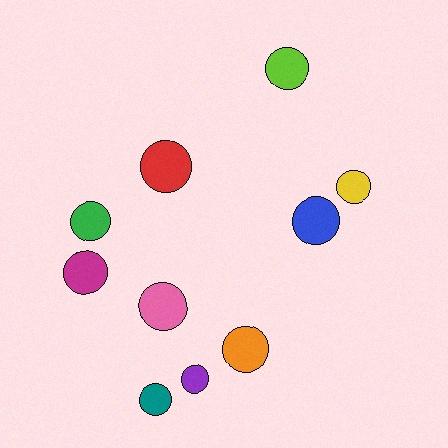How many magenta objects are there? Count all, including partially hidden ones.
There is 1 magenta object.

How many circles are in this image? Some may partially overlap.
There are 10 circles.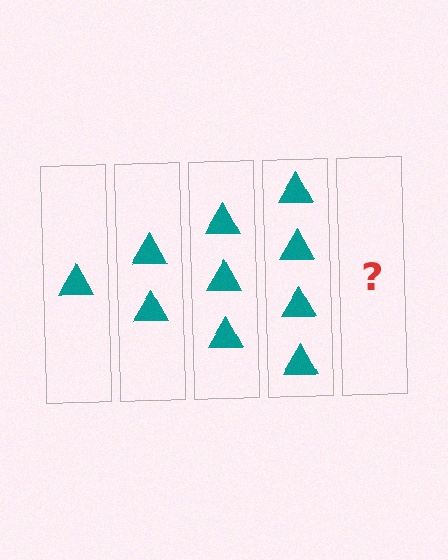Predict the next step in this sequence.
The next step is 5 triangles.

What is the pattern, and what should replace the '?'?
The pattern is that each step adds one more triangle. The '?' should be 5 triangles.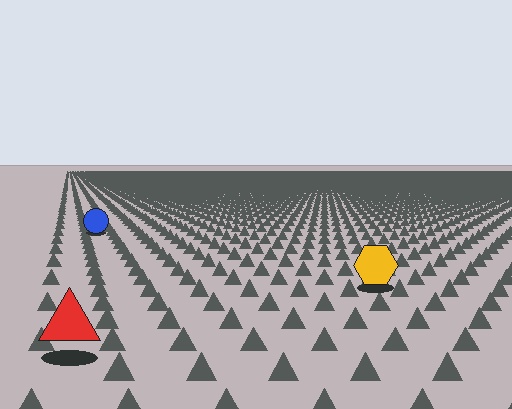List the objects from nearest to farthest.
From nearest to farthest: the red triangle, the yellow hexagon, the blue circle.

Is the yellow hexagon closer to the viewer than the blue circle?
Yes. The yellow hexagon is closer — you can tell from the texture gradient: the ground texture is coarser near it.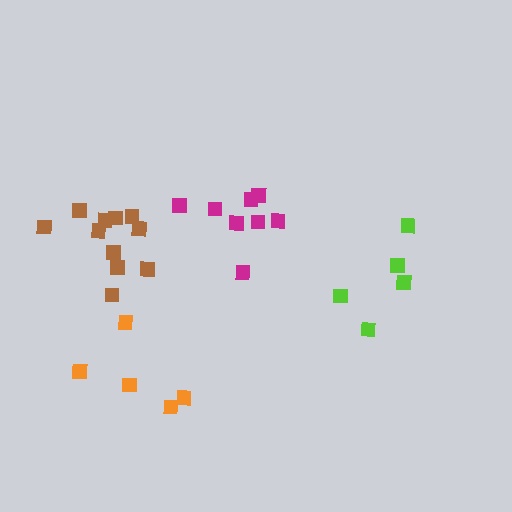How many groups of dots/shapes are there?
There are 4 groups.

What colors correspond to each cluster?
The clusters are colored: brown, lime, magenta, orange.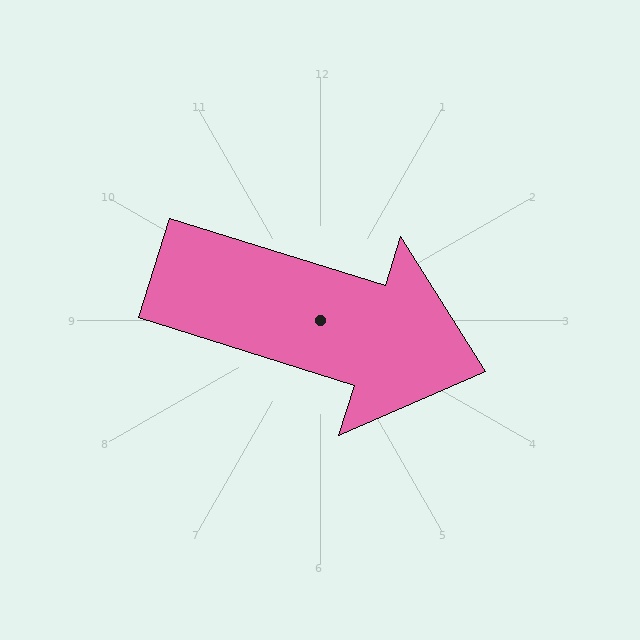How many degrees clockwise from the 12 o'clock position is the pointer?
Approximately 107 degrees.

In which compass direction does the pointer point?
East.